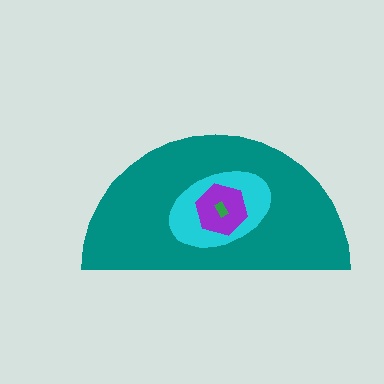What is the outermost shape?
The teal semicircle.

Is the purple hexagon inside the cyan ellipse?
Yes.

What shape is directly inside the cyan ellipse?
The purple hexagon.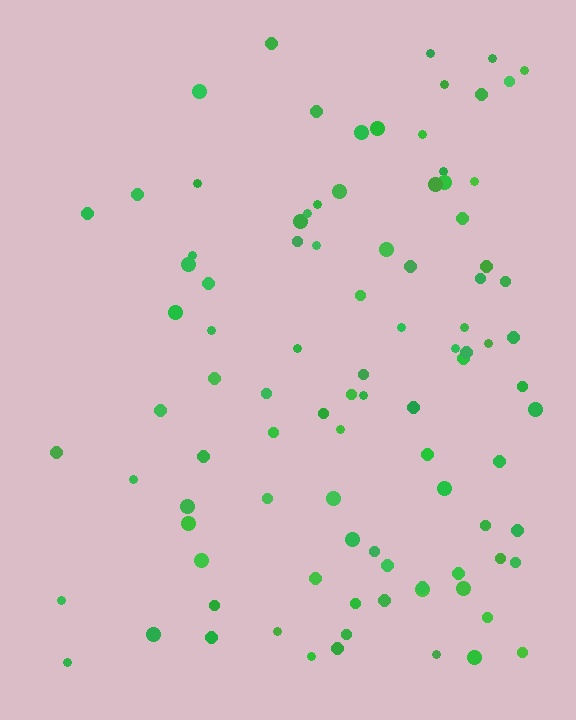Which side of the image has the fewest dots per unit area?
The left.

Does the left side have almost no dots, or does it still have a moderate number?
Still a moderate number, just noticeably fewer than the right.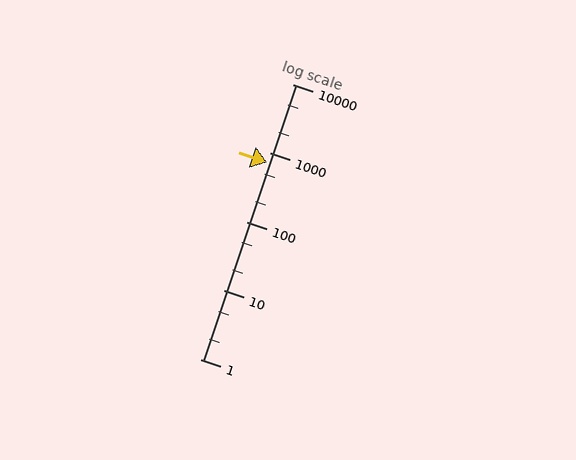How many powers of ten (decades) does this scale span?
The scale spans 4 decades, from 1 to 10000.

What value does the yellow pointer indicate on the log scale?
The pointer indicates approximately 730.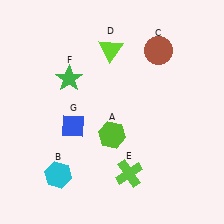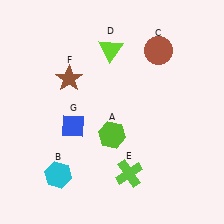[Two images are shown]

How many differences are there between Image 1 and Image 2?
There is 1 difference between the two images.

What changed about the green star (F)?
In Image 1, F is green. In Image 2, it changed to brown.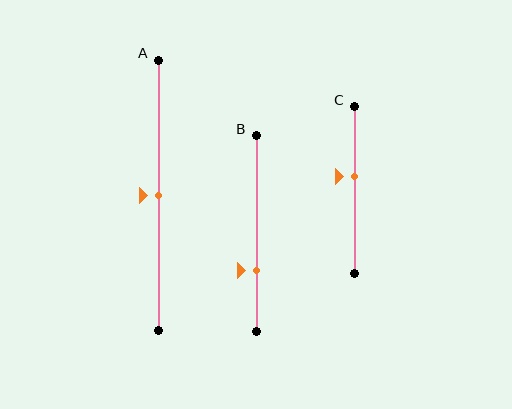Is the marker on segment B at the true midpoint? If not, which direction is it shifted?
No, the marker on segment B is shifted downward by about 19% of the segment length.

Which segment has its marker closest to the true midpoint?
Segment A has its marker closest to the true midpoint.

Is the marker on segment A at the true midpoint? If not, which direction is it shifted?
Yes, the marker on segment A is at the true midpoint.